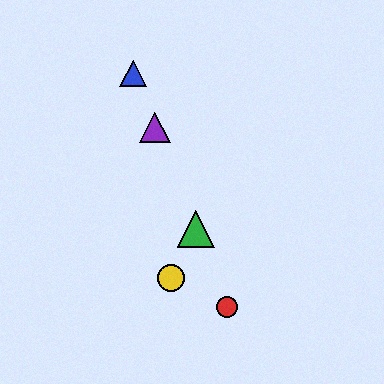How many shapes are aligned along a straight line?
4 shapes (the red circle, the blue triangle, the green triangle, the purple triangle) are aligned along a straight line.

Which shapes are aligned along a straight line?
The red circle, the blue triangle, the green triangle, the purple triangle are aligned along a straight line.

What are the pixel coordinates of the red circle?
The red circle is at (227, 307).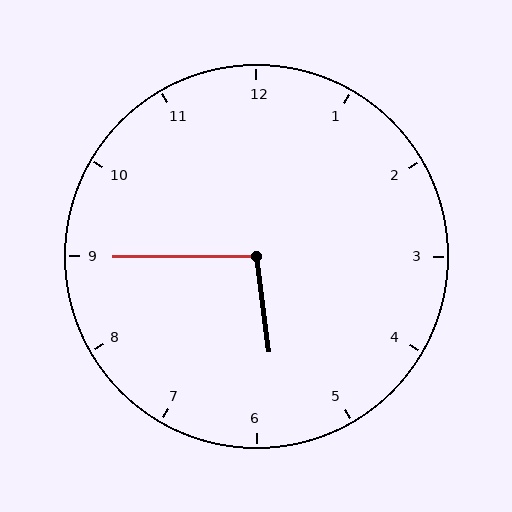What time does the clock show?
5:45.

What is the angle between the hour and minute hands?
Approximately 98 degrees.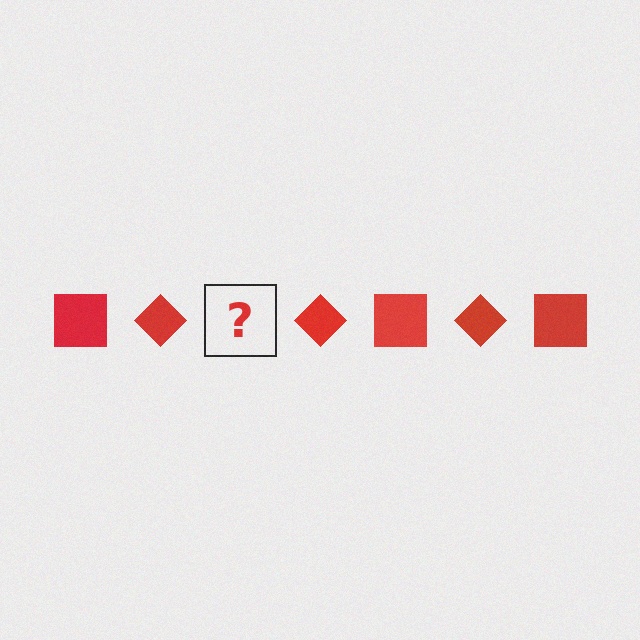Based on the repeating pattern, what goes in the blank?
The blank should be a red square.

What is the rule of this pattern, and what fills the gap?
The rule is that the pattern cycles through square, diamond shapes in red. The gap should be filled with a red square.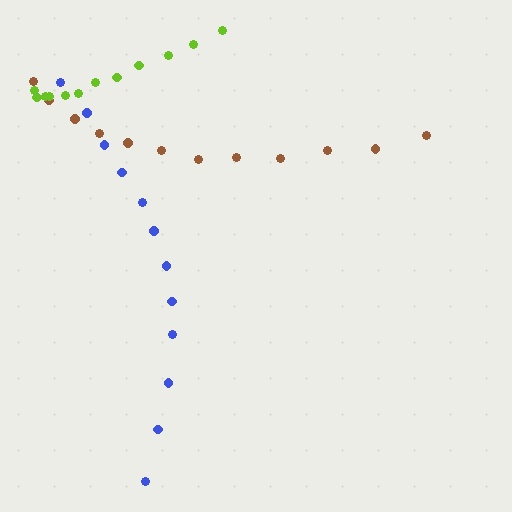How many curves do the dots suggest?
There are 3 distinct paths.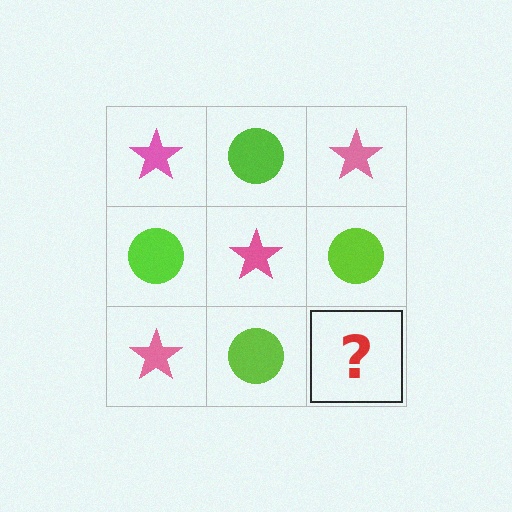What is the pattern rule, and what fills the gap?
The rule is that it alternates pink star and lime circle in a checkerboard pattern. The gap should be filled with a pink star.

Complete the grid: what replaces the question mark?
The question mark should be replaced with a pink star.